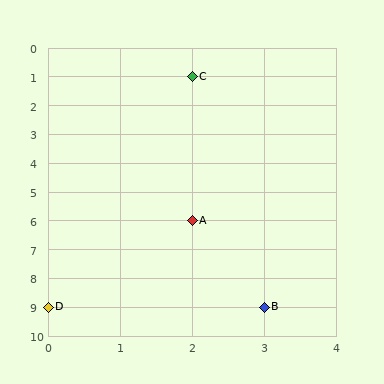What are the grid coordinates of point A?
Point A is at grid coordinates (2, 6).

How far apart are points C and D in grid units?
Points C and D are 2 columns and 8 rows apart (about 8.2 grid units diagonally).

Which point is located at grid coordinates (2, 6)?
Point A is at (2, 6).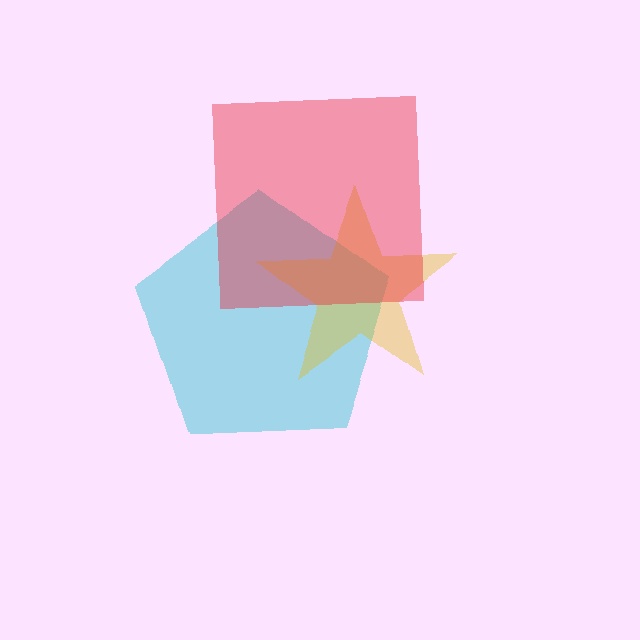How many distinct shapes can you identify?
There are 3 distinct shapes: a cyan pentagon, a yellow star, a red square.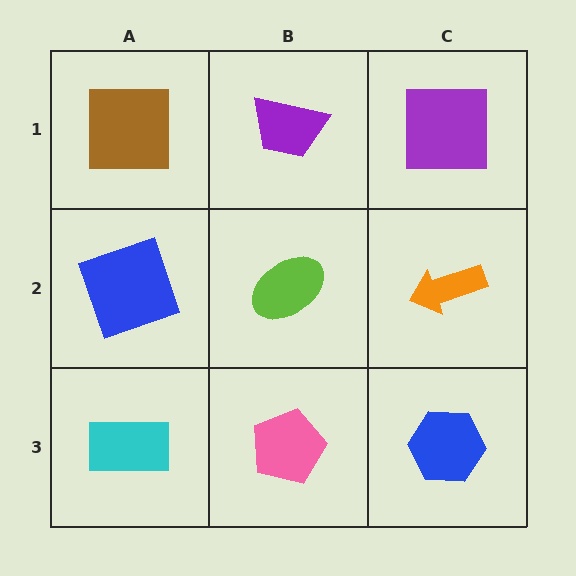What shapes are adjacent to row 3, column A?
A blue square (row 2, column A), a pink pentagon (row 3, column B).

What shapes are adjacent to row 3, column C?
An orange arrow (row 2, column C), a pink pentagon (row 3, column B).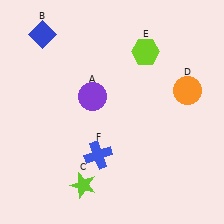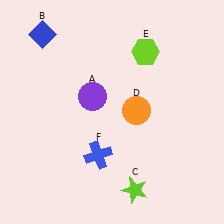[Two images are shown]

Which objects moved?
The objects that moved are: the lime star (C), the orange circle (D).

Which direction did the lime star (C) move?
The lime star (C) moved right.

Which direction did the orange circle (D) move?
The orange circle (D) moved left.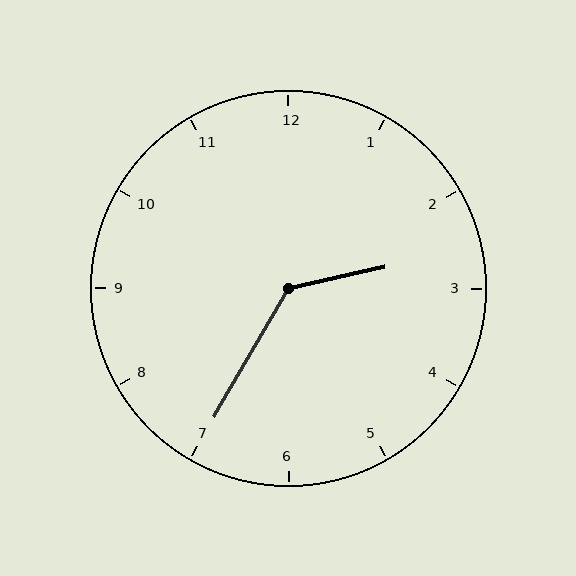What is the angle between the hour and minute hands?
Approximately 132 degrees.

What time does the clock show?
2:35.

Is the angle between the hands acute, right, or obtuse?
It is obtuse.